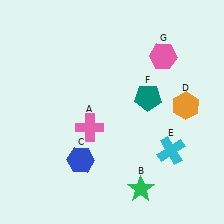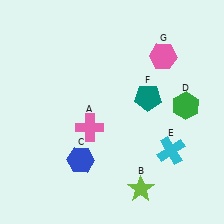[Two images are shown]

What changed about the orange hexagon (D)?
In Image 1, D is orange. In Image 2, it changed to green.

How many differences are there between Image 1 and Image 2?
There are 2 differences between the two images.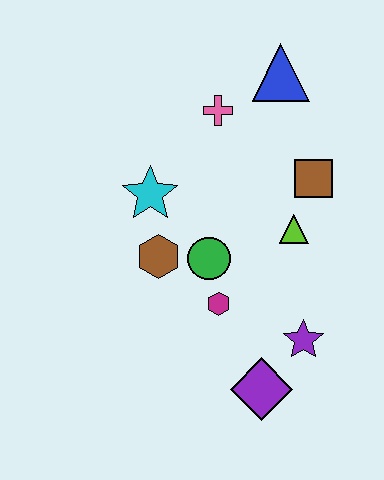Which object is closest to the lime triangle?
The brown square is closest to the lime triangle.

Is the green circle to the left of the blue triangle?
Yes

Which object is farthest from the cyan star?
The purple diamond is farthest from the cyan star.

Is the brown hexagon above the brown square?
No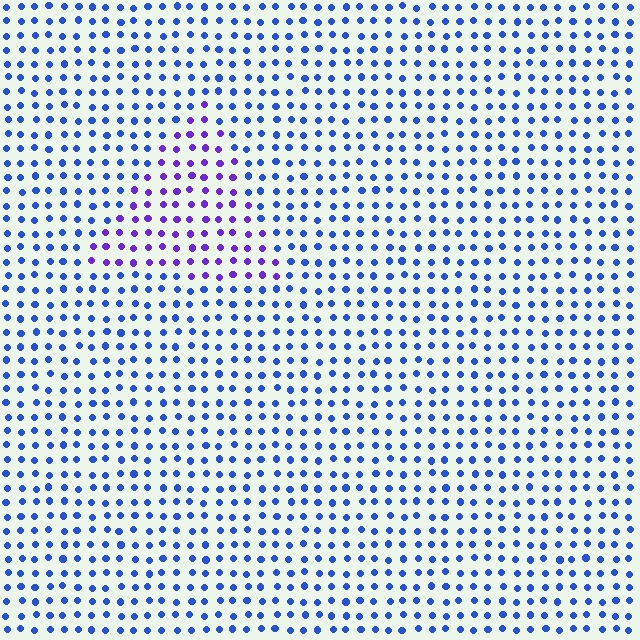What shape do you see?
I see a triangle.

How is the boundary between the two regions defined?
The boundary is defined purely by a slight shift in hue (about 40 degrees). Spacing, size, and orientation are identical on both sides.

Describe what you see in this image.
The image is filled with small blue elements in a uniform arrangement. A triangle-shaped region is visible where the elements are tinted to a slightly different hue, forming a subtle color boundary.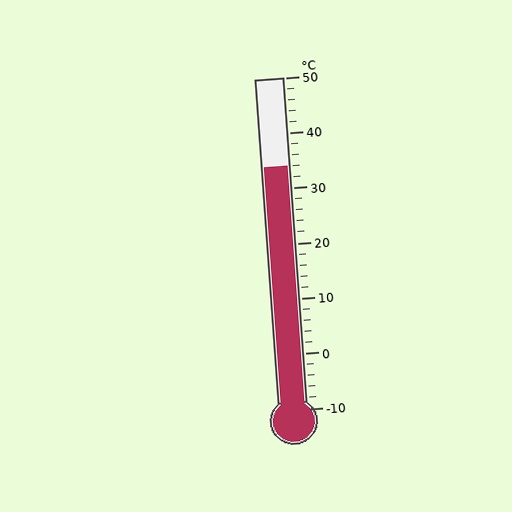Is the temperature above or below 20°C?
The temperature is above 20°C.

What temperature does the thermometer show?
The thermometer shows approximately 34°C.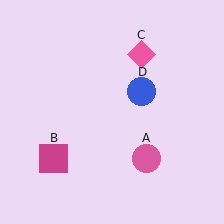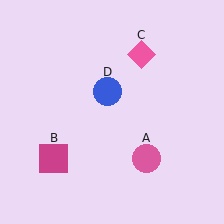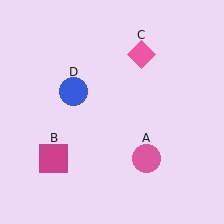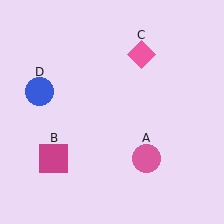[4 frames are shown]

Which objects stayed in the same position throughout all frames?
Pink circle (object A) and magenta square (object B) and pink diamond (object C) remained stationary.